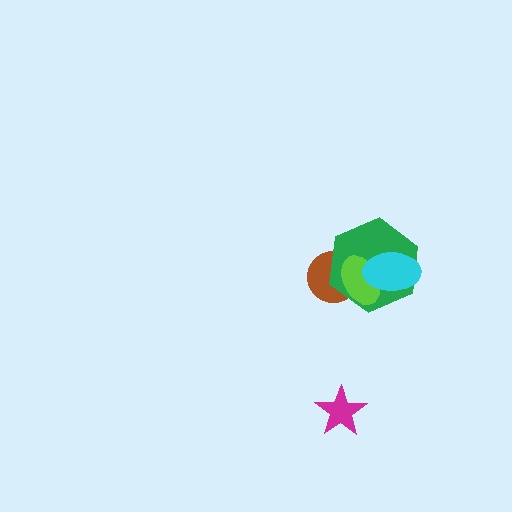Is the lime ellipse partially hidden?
Yes, it is partially covered by another shape.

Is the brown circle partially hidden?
Yes, it is partially covered by another shape.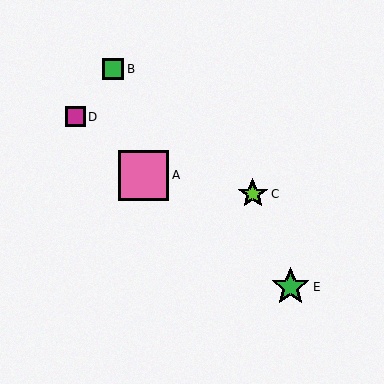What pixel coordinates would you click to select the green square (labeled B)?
Click at (113, 69) to select the green square B.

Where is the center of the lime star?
The center of the lime star is at (253, 194).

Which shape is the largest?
The pink square (labeled A) is the largest.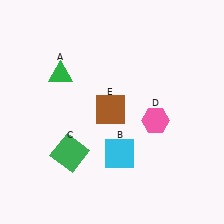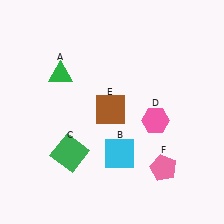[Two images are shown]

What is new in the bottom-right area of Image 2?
A pink pentagon (F) was added in the bottom-right area of Image 2.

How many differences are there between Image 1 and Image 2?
There is 1 difference between the two images.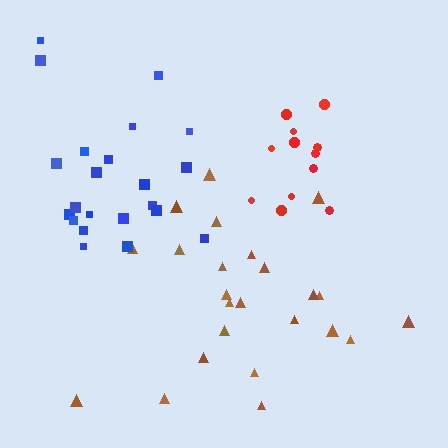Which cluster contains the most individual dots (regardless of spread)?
Brown (24).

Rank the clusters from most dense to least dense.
red, blue, brown.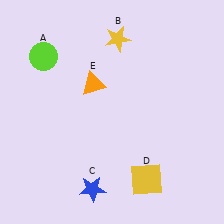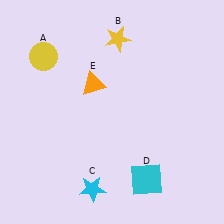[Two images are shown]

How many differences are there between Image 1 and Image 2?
There are 3 differences between the two images.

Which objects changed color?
A changed from lime to yellow. C changed from blue to cyan. D changed from yellow to cyan.